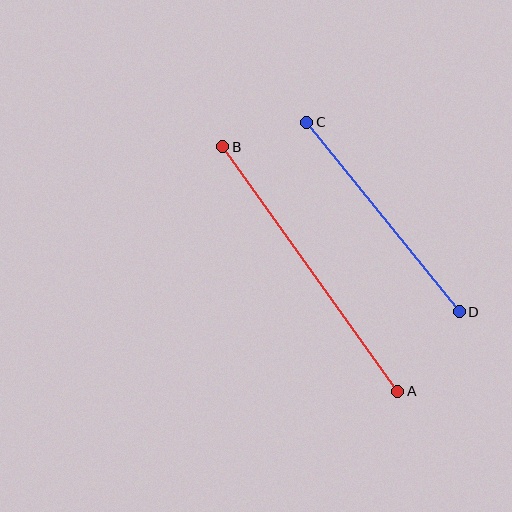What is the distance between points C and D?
The distance is approximately 243 pixels.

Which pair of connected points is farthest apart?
Points A and B are farthest apart.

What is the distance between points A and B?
The distance is approximately 301 pixels.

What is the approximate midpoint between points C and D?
The midpoint is at approximately (383, 217) pixels.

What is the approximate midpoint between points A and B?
The midpoint is at approximately (310, 269) pixels.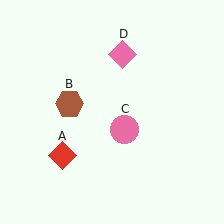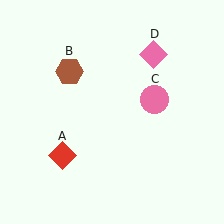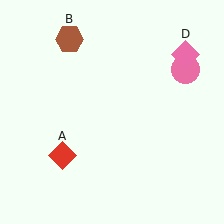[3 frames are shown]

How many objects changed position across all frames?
3 objects changed position: brown hexagon (object B), pink circle (object C), pink diamond (object D).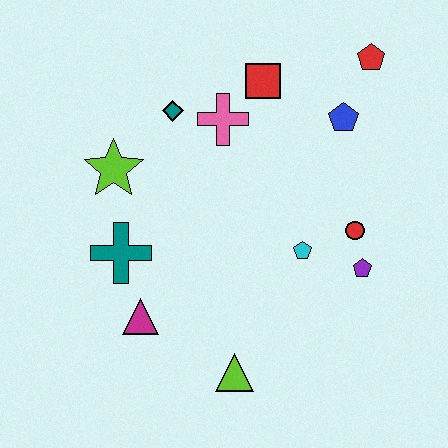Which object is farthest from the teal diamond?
The lime triangle is farthest from the teal diamond.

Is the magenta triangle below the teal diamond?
Yes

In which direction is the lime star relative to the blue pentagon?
The lime star is to the left of the blue pentagon.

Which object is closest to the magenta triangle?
The teal cross is closest to the magenta triangle.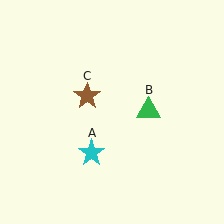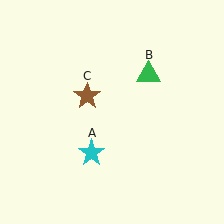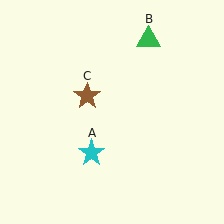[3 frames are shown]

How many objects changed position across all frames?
1 object changed position: green triangle (object B).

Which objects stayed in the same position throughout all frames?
Cyan star (object A) and brown star (object C) remained stationary.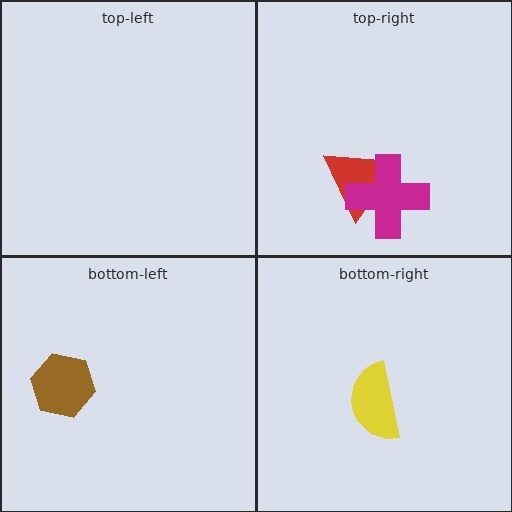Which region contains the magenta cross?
The top-right region.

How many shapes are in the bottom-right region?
1.